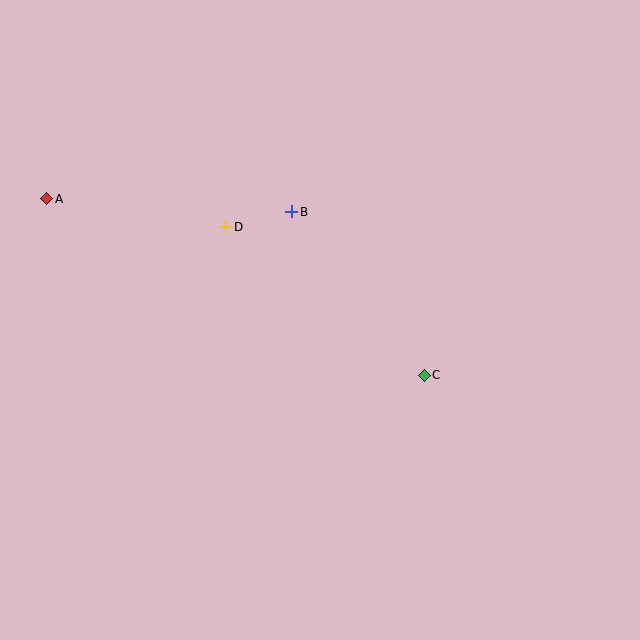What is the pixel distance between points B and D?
The distance between B and D is 68 pixels.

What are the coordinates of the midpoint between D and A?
The midpoint between D and A is at (136, 213).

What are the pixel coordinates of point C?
Point C is at (424, 375).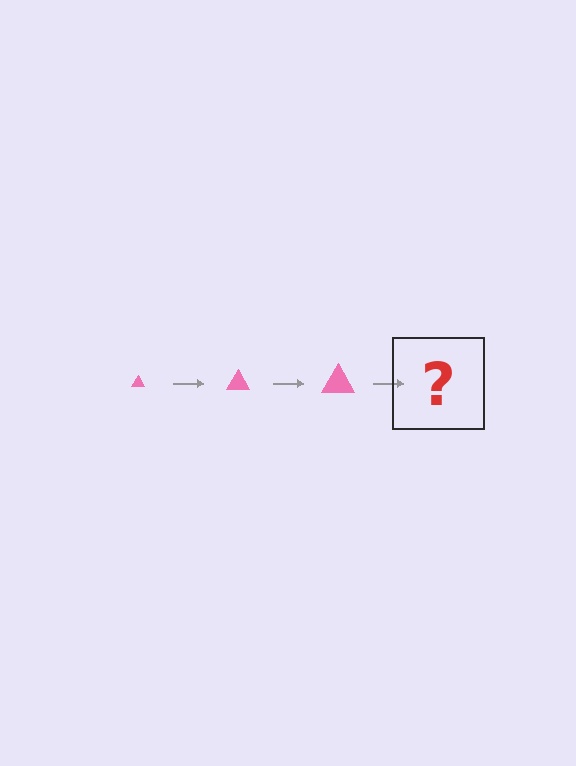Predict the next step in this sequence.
The next step is a pink triangle, larger than the previous one.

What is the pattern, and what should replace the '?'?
The pattern is that the triangle gets progressively larger each step. The '?' should be a pink triangle, larger than the previous one.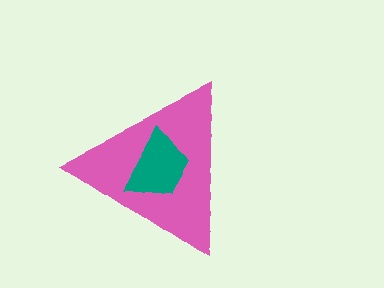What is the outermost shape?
The pink triangle.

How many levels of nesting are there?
2.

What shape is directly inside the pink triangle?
The teal trapezoid.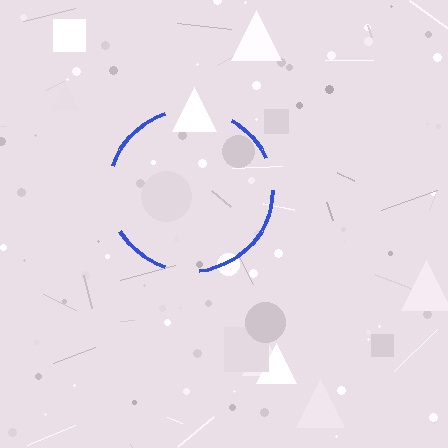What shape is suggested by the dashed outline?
The dashed outline suggests a circle.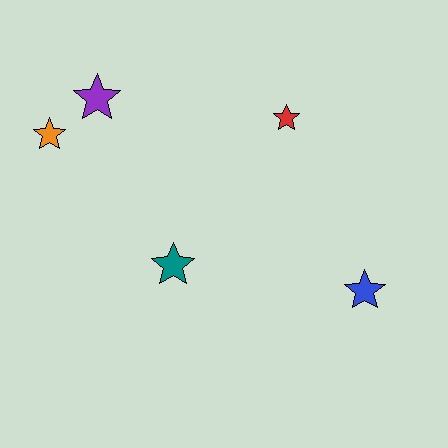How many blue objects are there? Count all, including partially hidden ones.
There is 1 blue object.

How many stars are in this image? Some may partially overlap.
There are 5 stars.